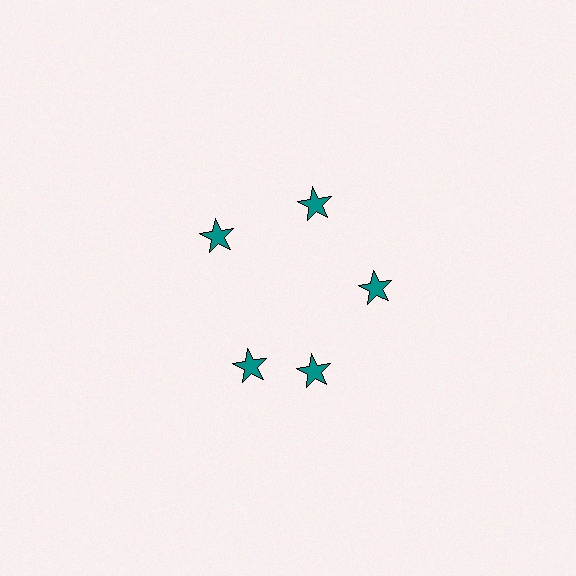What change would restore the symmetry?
The symmetry would be restored by rotating it back into even spacing with its neighbors so that all 5 stars sit at equal angles and equal distance from the center.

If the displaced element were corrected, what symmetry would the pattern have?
It would have 5-fold rotational symmetry — the pattern would map onto itself every 72 degrees.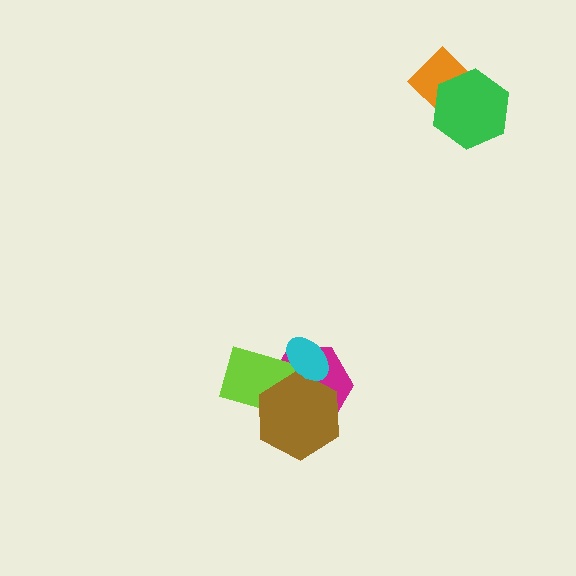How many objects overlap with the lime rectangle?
3 objects overlap with the lime rectangle.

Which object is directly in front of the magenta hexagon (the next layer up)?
The lime rectangle is directly in front of the magenta hexagon.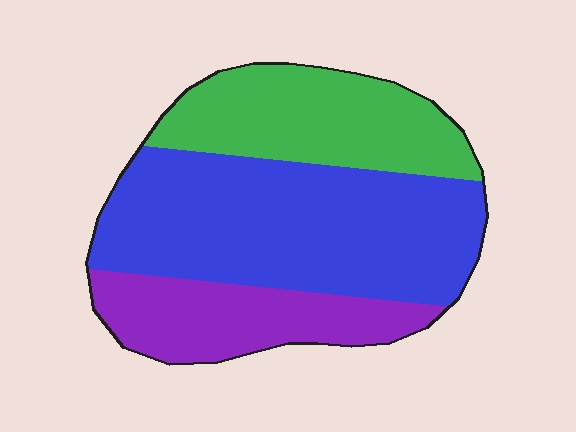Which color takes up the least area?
Purple, at roughly 20%.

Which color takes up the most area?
Blue, at roughly 50%.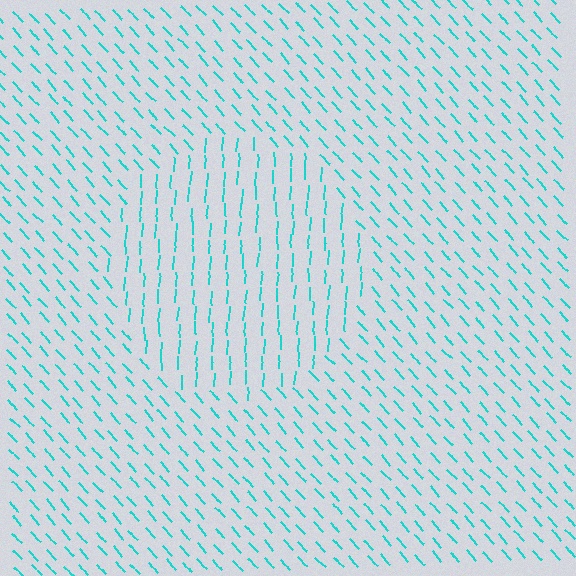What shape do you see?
I see a circle.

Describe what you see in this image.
The image is filled with small cyan line segments. A circle region in the image has lines oriented differently from the surrounding lines, creating a visible texture boundary.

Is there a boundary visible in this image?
Yes, there is a texture boundary formed by a change in line orientation.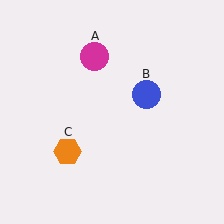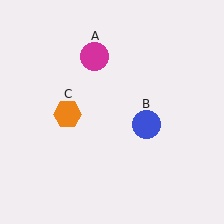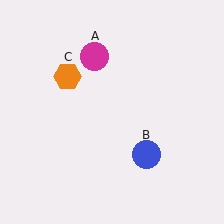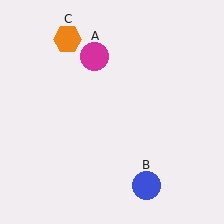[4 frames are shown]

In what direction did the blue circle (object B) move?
The blue circle (object B) moved down.